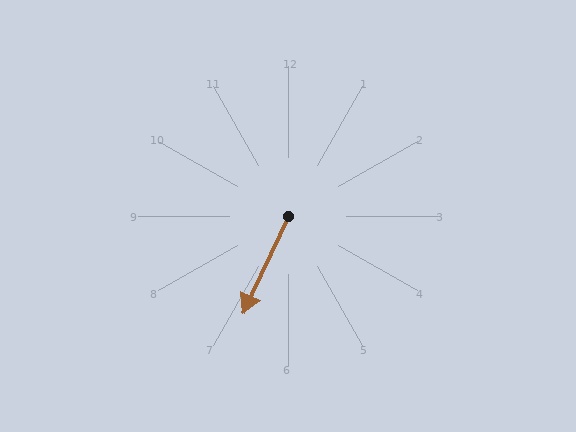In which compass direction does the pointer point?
Southwest.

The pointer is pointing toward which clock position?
Roughly 7 o'clock.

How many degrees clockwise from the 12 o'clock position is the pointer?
Approximately 205 degrees.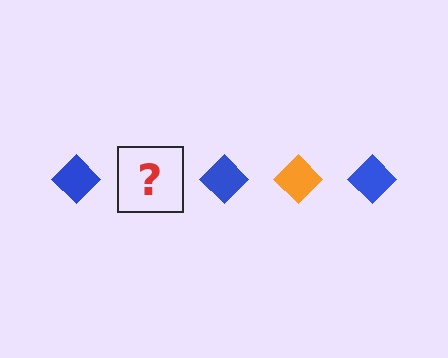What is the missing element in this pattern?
The missing element is an orange diamond.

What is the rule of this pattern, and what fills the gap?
The rule is that the pattern cycles through blue, orange diamonds. The gap should be filled with an orange diamond.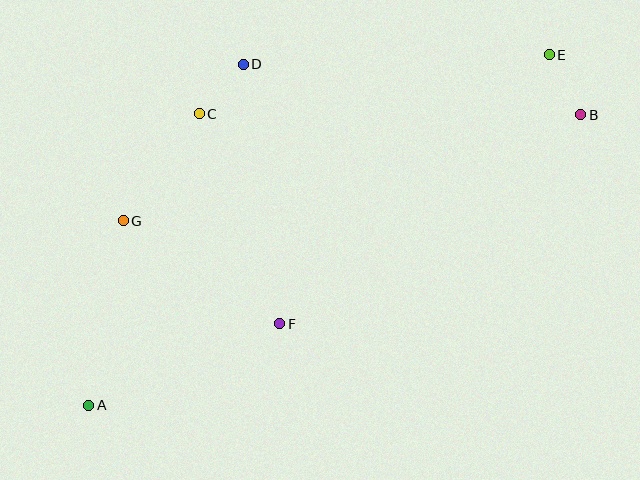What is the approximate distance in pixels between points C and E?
The distance between C and E is approximately 355 pixels.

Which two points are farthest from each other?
Points A and E are farthest from each other.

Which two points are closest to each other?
Points C and D are closest to each other.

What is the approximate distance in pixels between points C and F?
The distance between C and F is approximately 225 pixels.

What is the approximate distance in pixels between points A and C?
The distance between A and C is approximately 311 pixels.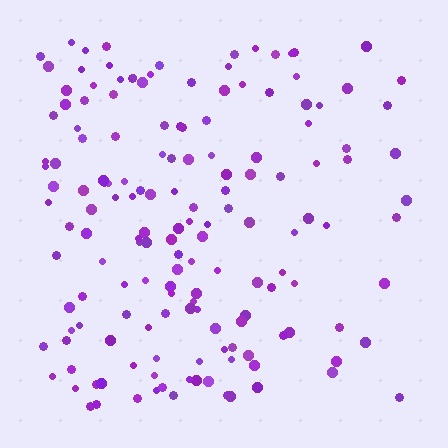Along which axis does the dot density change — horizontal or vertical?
Horizontal.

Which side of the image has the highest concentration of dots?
The left.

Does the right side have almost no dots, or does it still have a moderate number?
Still a moderate number, just noticeably fewer than the left.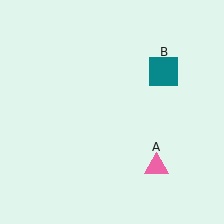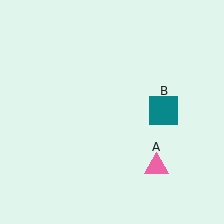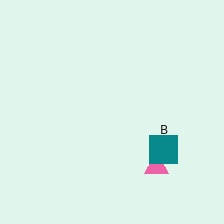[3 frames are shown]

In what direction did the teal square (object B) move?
The teal square (object B) moved down.